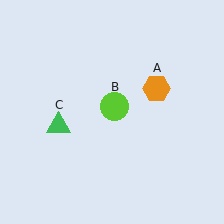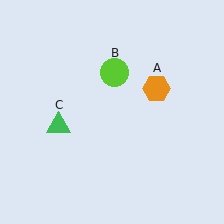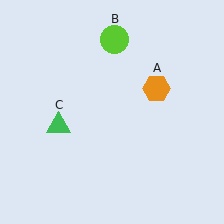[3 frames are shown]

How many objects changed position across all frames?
1 object changed position: lime circle (object B).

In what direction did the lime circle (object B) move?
The lime circle (object B) moved up.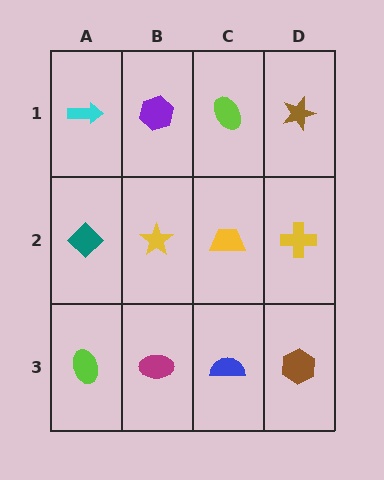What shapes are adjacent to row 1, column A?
A teal diamond (row 2, column A), a purple hexagon (row 1, column B).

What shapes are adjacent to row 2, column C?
A lime ellipse (row 1, column C), a blue semicircle (row 3, column C), a yellow star (row 2, column B), a yellow cross (row 2, column D).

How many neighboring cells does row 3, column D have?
2.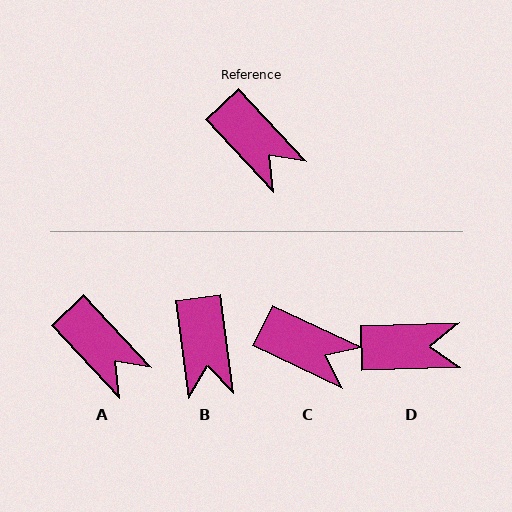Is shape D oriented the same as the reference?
No, it is off by about 48 degrees.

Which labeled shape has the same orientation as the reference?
A.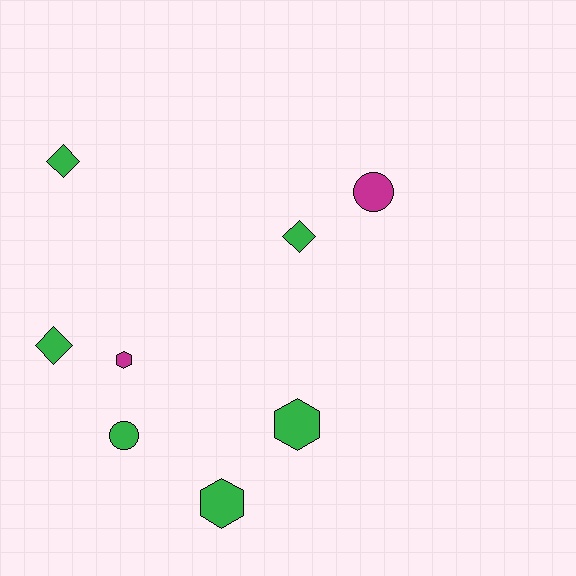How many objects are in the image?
There are 8 objects.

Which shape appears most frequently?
Diamond, with 3 objects.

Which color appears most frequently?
Green, with 6 objects.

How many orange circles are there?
There are no orange circles.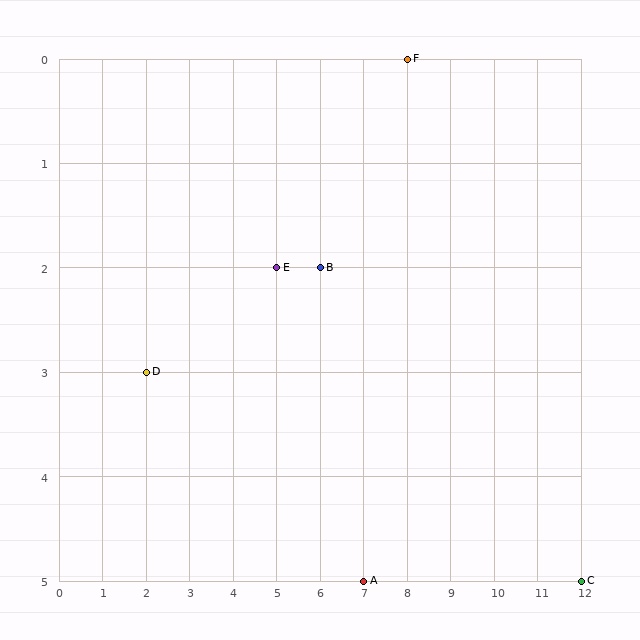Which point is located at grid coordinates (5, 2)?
Point E is at (5, 2).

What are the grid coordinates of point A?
Point A is at grid coordinates (7, 5).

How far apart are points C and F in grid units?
Points C and F are 4 columns and 5 rows apart (about 6.4 grid units diagonally).